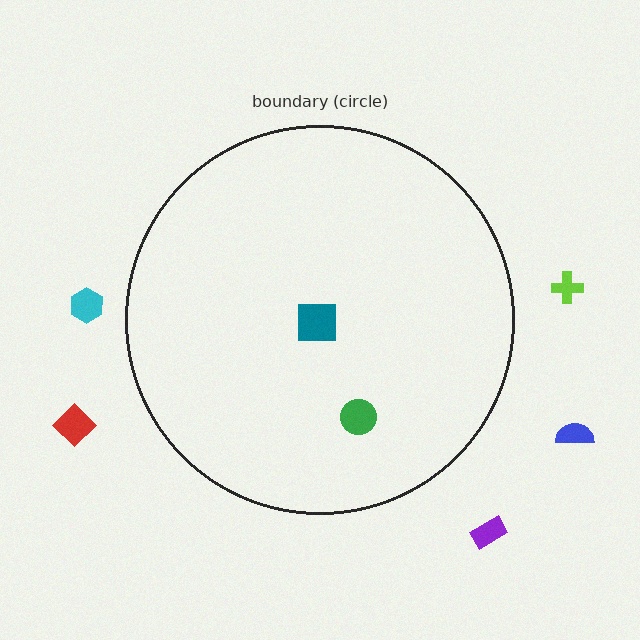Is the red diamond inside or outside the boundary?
Outside.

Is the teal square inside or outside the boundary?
Inside.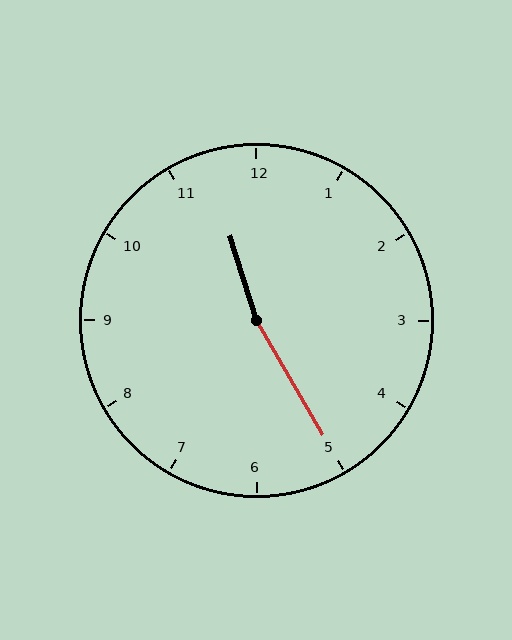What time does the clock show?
11:25.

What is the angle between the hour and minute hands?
Approximately 168 degrees.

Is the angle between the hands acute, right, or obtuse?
It is obtuse.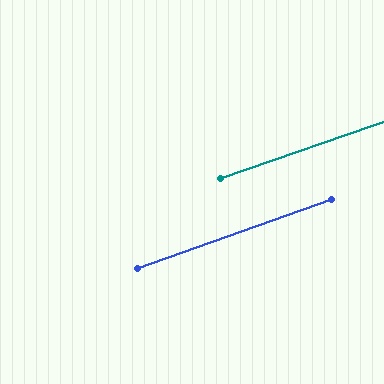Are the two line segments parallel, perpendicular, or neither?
Parallel — their directions differ by only 0.4°.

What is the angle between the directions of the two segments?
Approximately 0 degrees.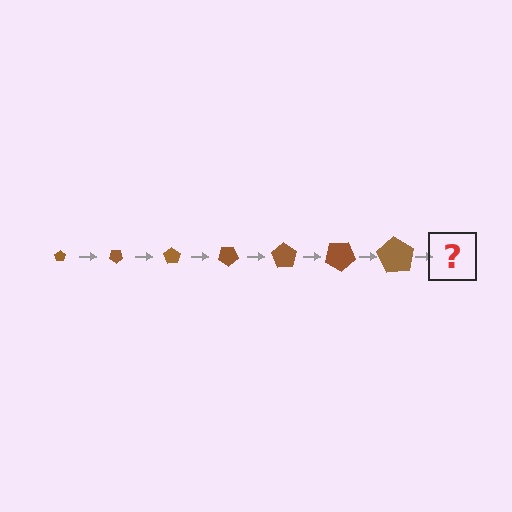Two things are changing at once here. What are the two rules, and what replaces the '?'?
The two rules are that the pentagon grows larger each step and it rotates 35 degrees each step. The '?' should be a pentagon, larger than the previous one and rotated 245 degrees from the start.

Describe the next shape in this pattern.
It should be a pentagon, larger than the previous one and rotated 245 degrees from the start.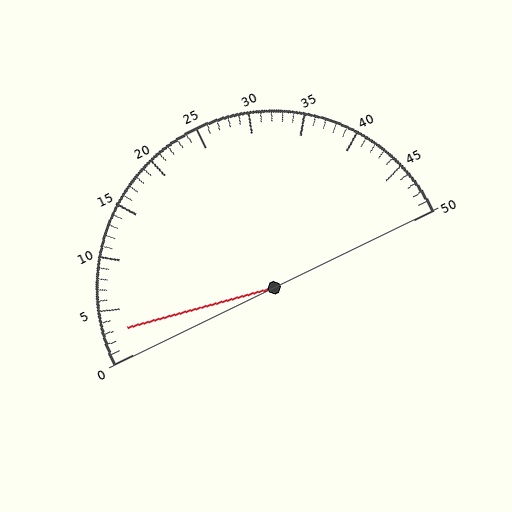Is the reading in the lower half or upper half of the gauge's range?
The reading is in the lower half of the range (0 to 50).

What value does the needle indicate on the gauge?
The needle indicates approximately 3.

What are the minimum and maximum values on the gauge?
The gauge ranges from 0 to 50.